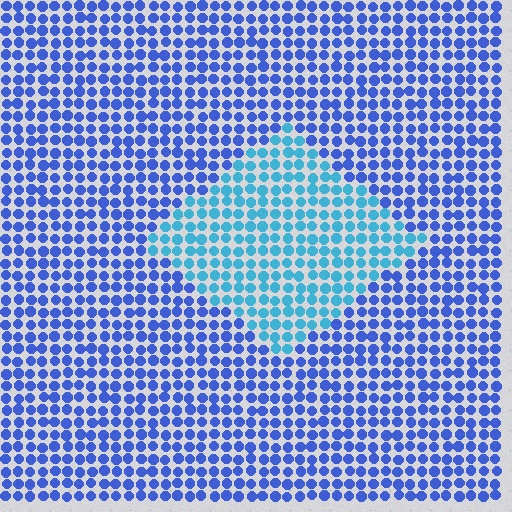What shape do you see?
I see a diamond.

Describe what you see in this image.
The image is filled with small blue elements in a uniform arrangement. A diamond-shaped region is visible where the elements are tinted to a slightly different hue, forming a subtle color boundary.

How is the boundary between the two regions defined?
The boundary is defined purely by a slight shift in hue (about 35 degrees). Spacing, size, and orientation are identical on both sides.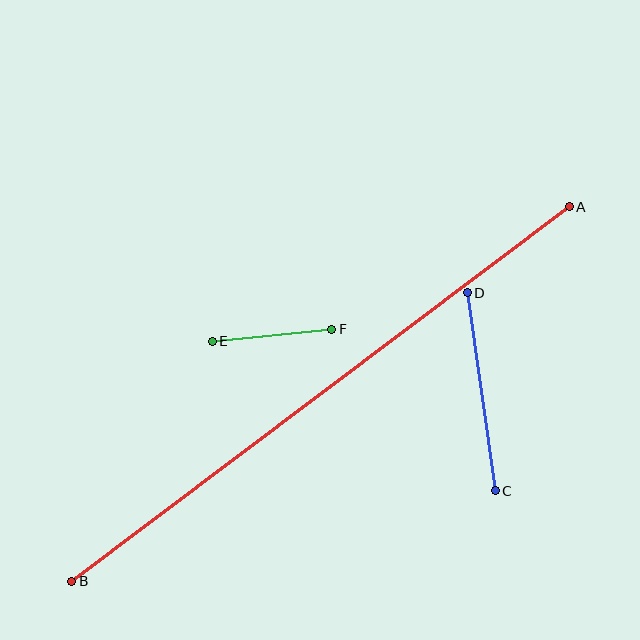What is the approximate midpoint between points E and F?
The midpoint is at approximately (272, 335) pixels.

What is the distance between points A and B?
The distance is approximately 623 pixels.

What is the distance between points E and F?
The distance is approximately 120 pixels.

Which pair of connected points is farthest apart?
Points A and B are farthest apart.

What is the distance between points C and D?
The distance is approximately 200 pixels.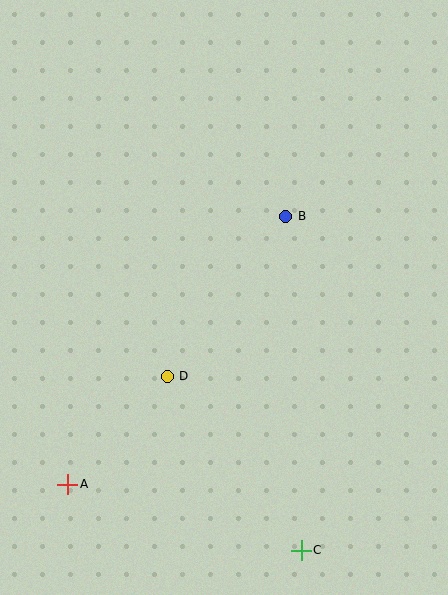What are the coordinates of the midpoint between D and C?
The midpoint between D and C is at (234, 463).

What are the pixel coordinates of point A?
Point A is at (68, 484).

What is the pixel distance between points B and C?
The distance between B and C is 334 pixels.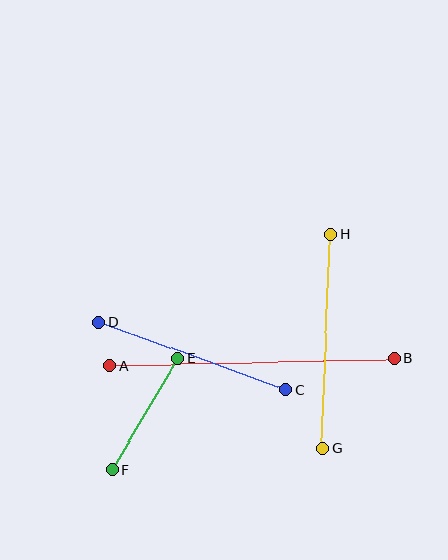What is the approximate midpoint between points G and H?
The midpoint is at approximately (326, 341) pixels.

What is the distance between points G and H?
The distance is approximately 214 pixels.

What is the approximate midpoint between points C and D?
The midpoint is at approximately (192, 356) pixels.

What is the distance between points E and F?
The distance is approximately 129 pixels.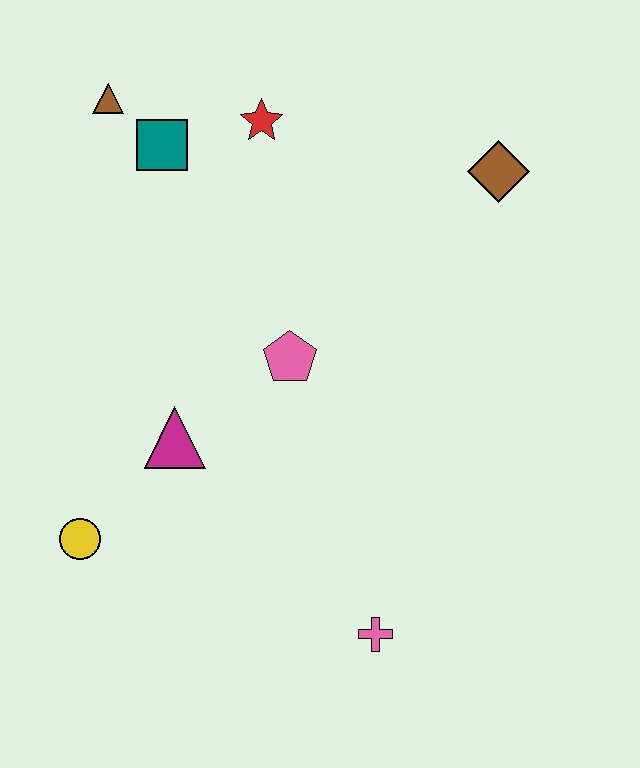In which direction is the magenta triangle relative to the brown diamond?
The magenta triangle is to the left of the brown diamond.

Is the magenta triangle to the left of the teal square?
No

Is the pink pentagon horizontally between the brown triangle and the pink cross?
Yes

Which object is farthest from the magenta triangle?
The brown diamond is farthest from the magenta triangle.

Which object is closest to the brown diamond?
The red star is closest to the brown diamond.